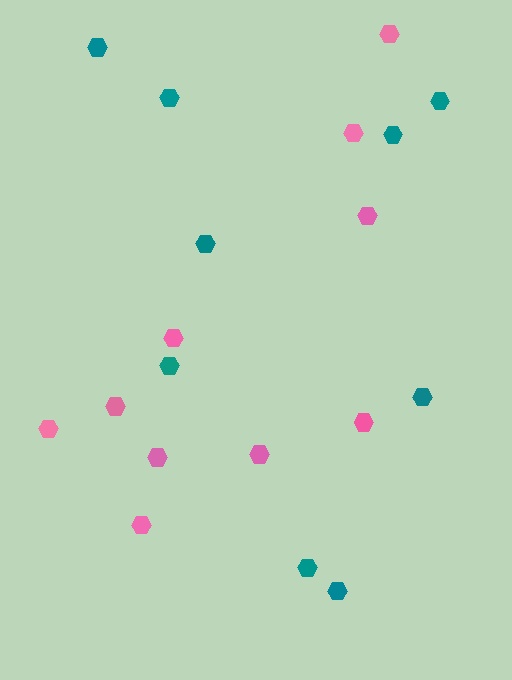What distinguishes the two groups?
There are 2 groups: one group of pink hexagons (10) and one group of teal hexagons (9).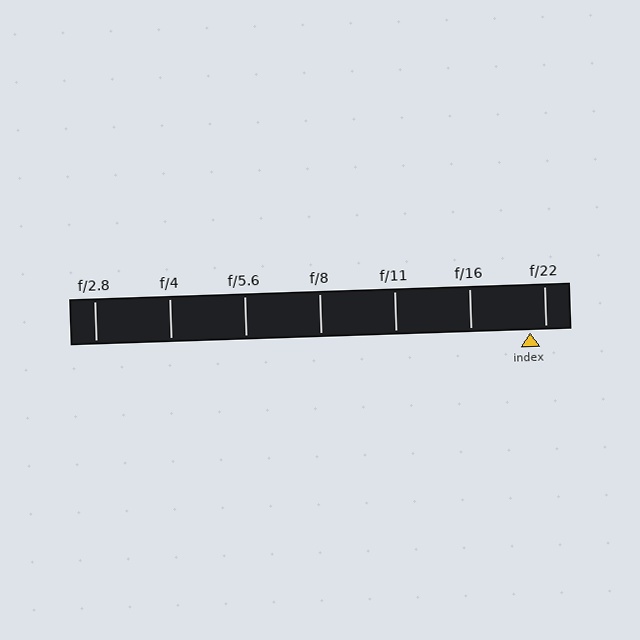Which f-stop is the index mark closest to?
The index mark is closest to f/22.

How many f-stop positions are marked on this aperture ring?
There are 7 f-stop positions marked.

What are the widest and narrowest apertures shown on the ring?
The widest aperture shown is f/2.8 and the narrowest is f/22.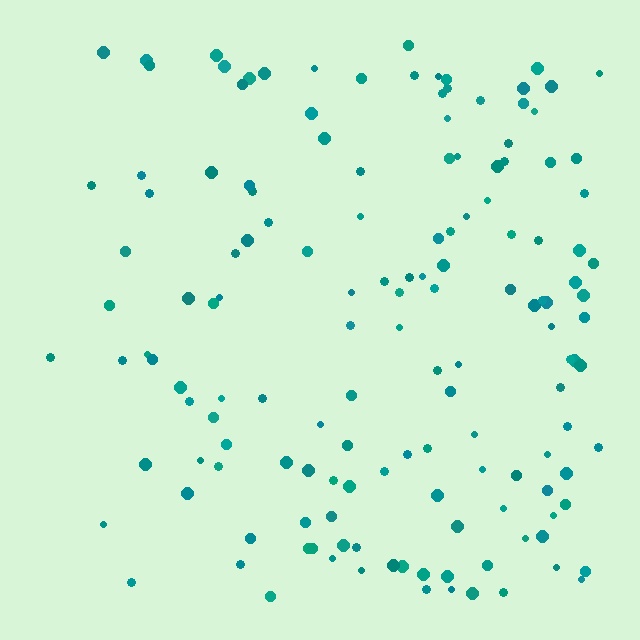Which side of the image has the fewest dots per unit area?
The left.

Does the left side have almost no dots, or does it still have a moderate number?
Still a moderate number, just noticeably fewer than the right.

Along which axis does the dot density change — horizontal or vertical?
Horizontal.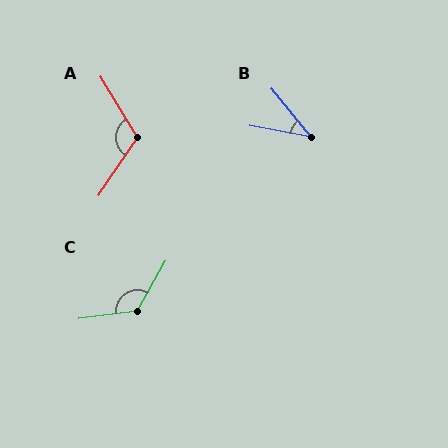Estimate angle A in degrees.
Approximately 115 degrees.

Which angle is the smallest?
B, at approximately 40 degrees.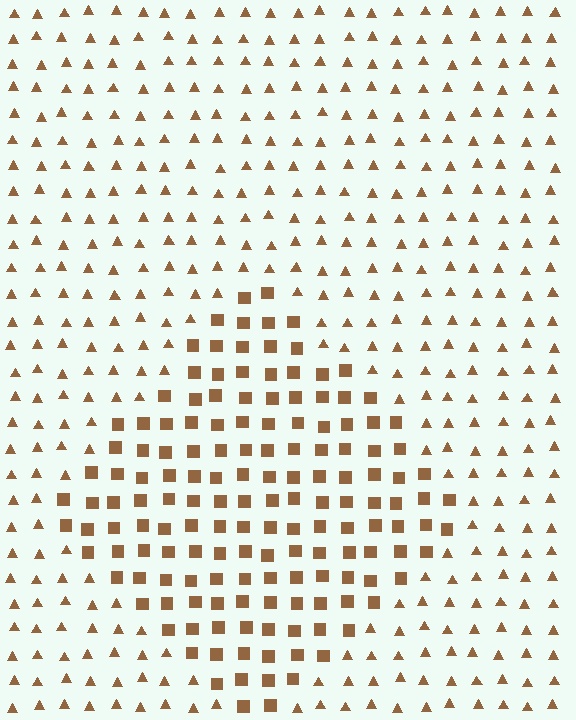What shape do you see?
I see a diamond.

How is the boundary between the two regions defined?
The boundary is defined by a change in element shape: squares inside vs. triangles outside. All elements share the same color and spacing.